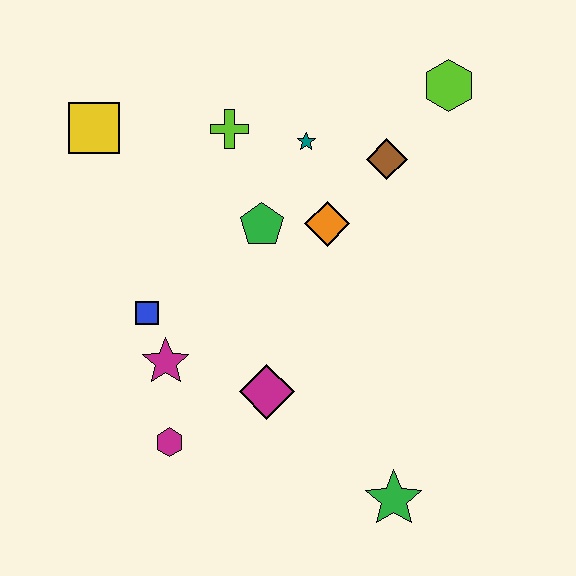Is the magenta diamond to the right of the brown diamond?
No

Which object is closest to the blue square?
The magenta star is closest to the blue square.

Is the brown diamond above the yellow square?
No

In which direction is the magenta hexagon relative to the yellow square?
The magenta hexagon is below the yellow square.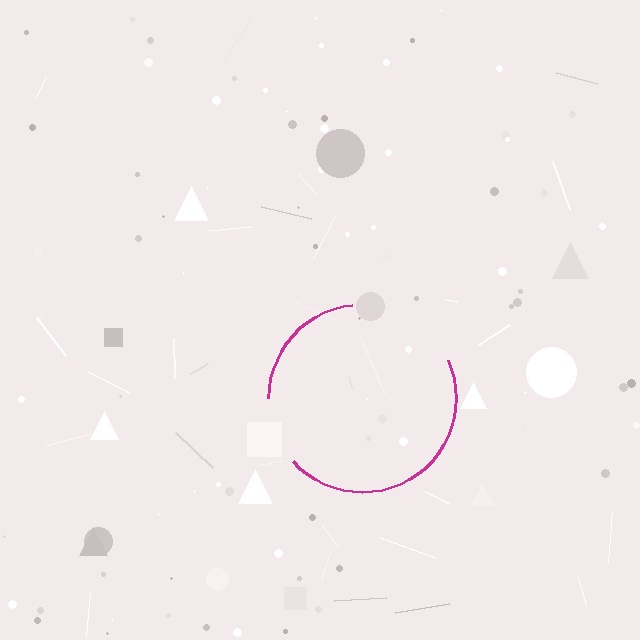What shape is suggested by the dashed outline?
The dashed outline suggests a circle.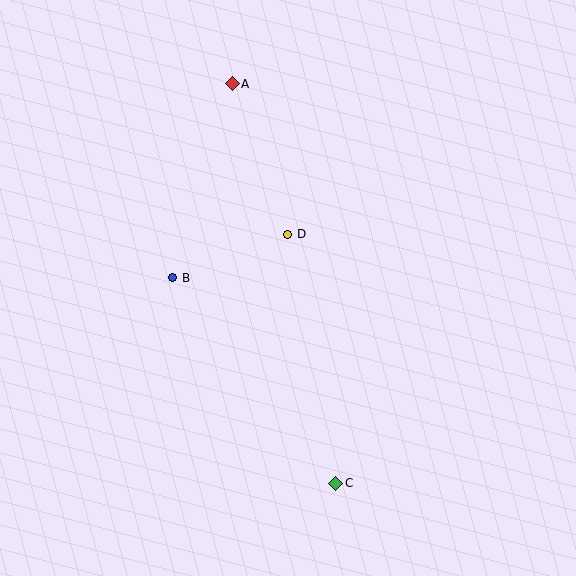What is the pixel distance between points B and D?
The distance between B and D is 123 pixels.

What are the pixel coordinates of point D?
Point D is at (288, 234).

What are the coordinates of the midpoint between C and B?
The midpoint between C and B is at (254, 380).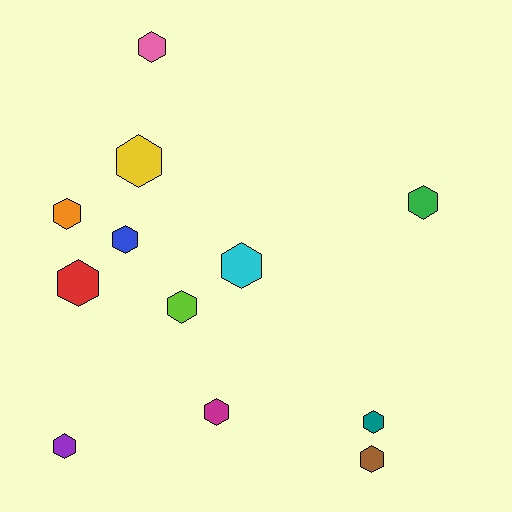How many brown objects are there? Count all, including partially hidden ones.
There is 1 brown object.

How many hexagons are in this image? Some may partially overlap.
There are 12 hexagons.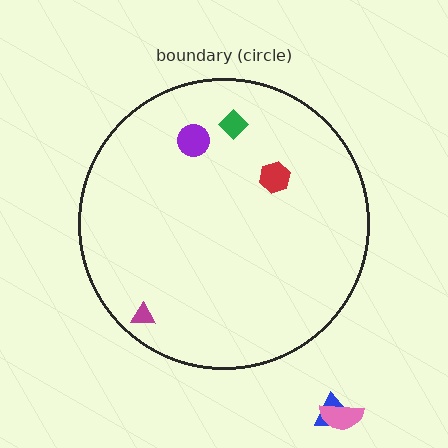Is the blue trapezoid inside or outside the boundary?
Outside.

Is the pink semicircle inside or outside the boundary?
Outside.